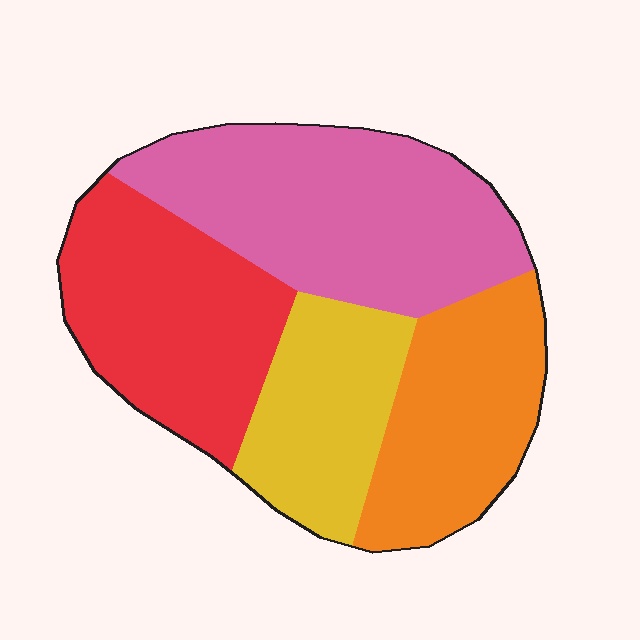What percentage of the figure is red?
Red covers around 25% of the figure.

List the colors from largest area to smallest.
From largest to smallest: pink, red, orange, yellow.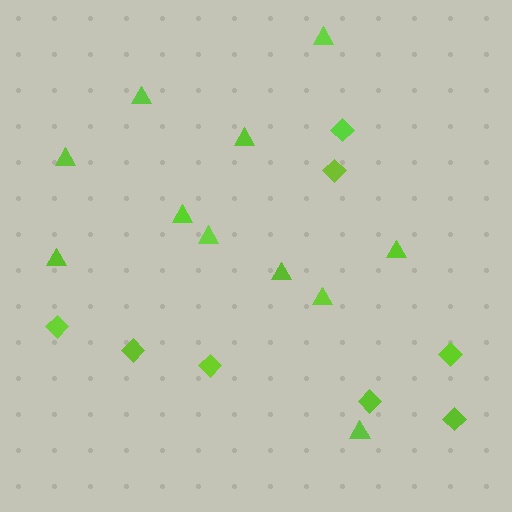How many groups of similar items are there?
There are 2 groups: one group of diamonds (8) and one group of triangles (11).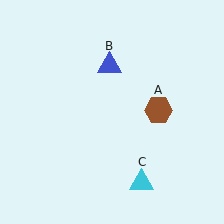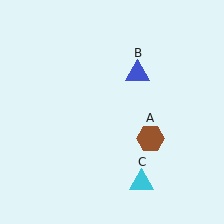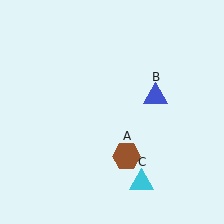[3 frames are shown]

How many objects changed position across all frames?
2 objects changed position: brown hexagon (object A), blue triangle (object B).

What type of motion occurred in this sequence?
The brown hexagon (object A), blue triangle (object B) rotated clockwise around the center of the scene.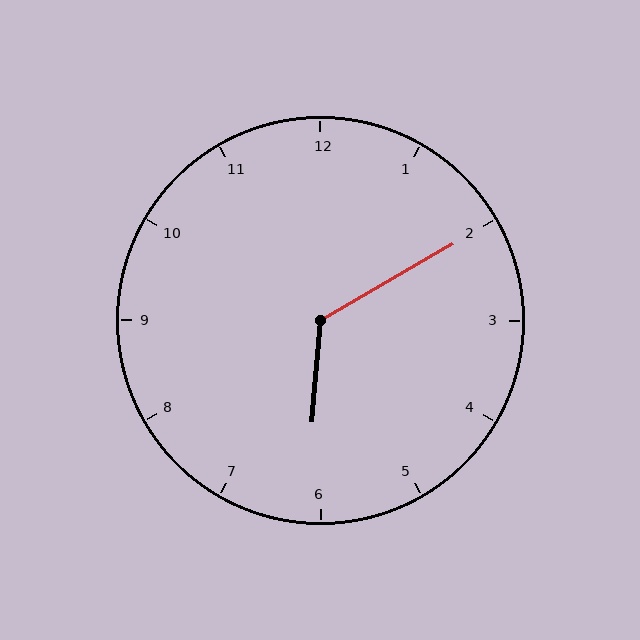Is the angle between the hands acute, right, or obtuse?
It is obtuse.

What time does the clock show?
6:10.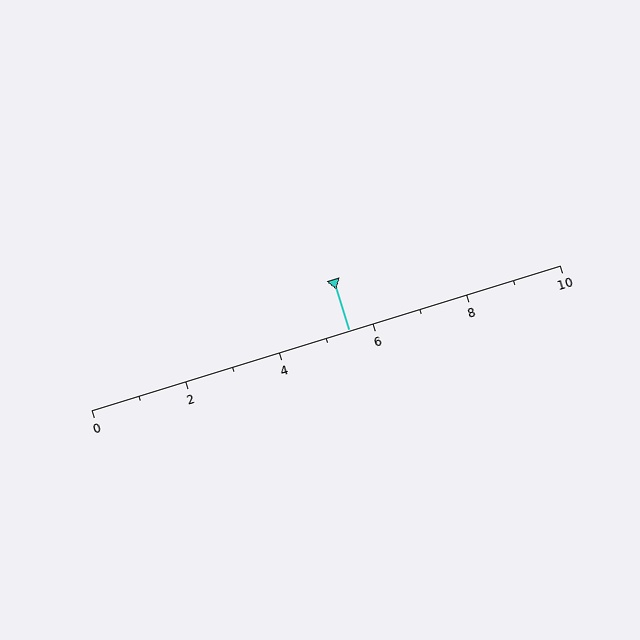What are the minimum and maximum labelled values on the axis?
The axis runs from 0 to 10.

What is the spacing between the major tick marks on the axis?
The major ticks are spaced 2 apart.